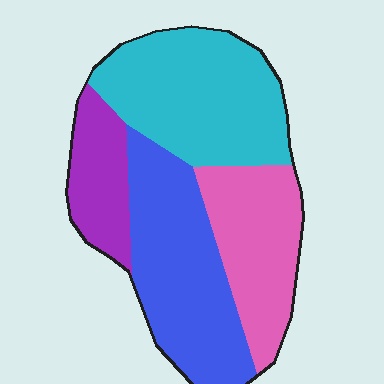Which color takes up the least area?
Purple, at roughly 15%.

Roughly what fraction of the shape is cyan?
Cyan covers roughly 35% of the shape.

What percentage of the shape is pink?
Pink takes up about one quarter (1/4) of the shape.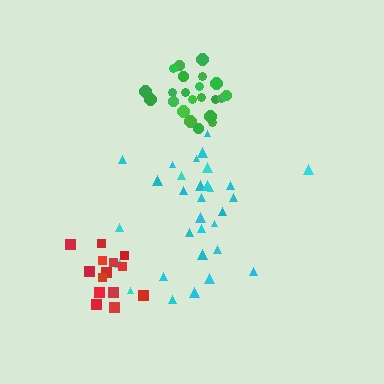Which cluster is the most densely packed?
Green.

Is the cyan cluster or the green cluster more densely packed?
Green.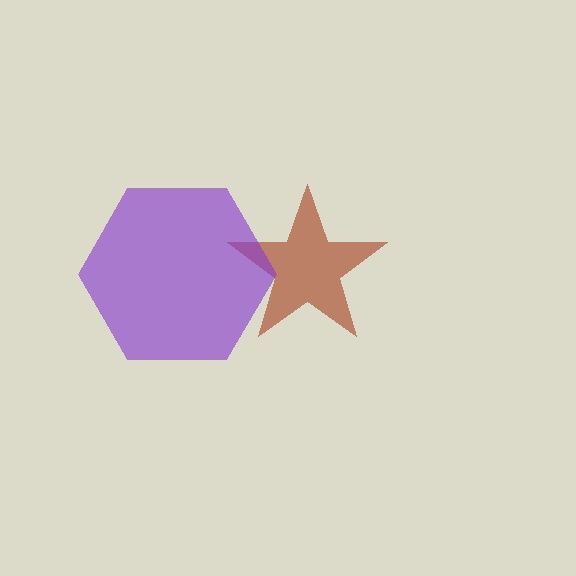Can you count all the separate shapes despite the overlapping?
Yes, there are 2 separate shapes.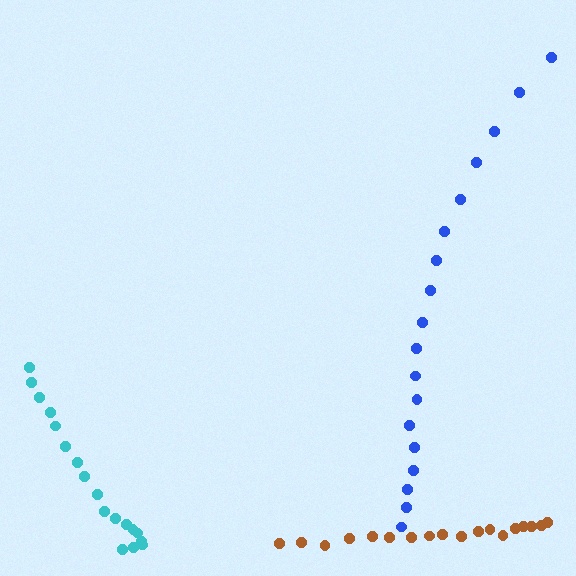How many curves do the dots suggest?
There are 3 distinct paths.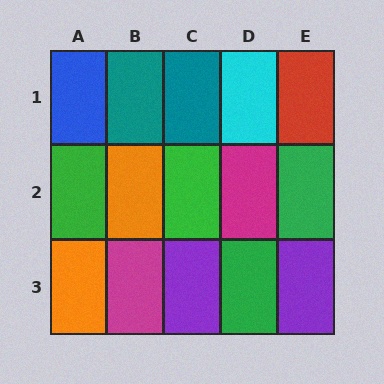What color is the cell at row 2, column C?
Green.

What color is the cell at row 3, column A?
Orange.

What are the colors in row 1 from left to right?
Blue, teal, teal, cyan, red.